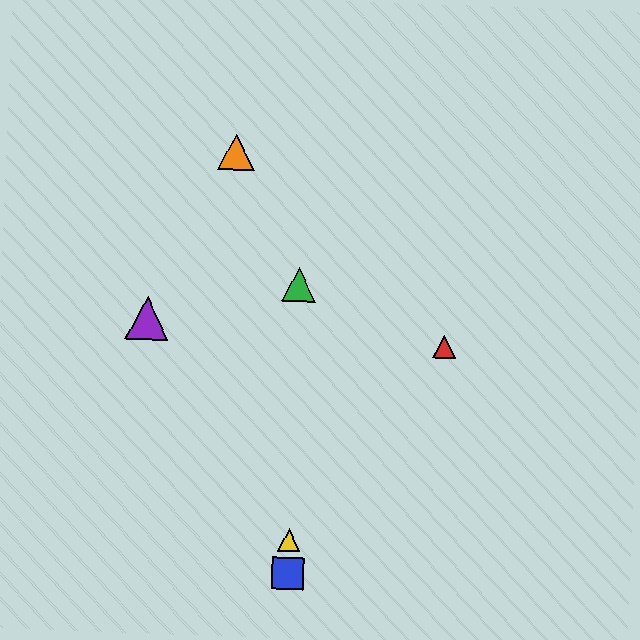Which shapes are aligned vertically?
The blue square, the green triangle, the yellow triangle are aligned vertically.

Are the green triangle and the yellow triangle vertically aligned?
Yes, both are at x≈299.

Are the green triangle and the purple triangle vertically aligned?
No, the green triangle is at x≈299 and the purple triangle is at x≈147.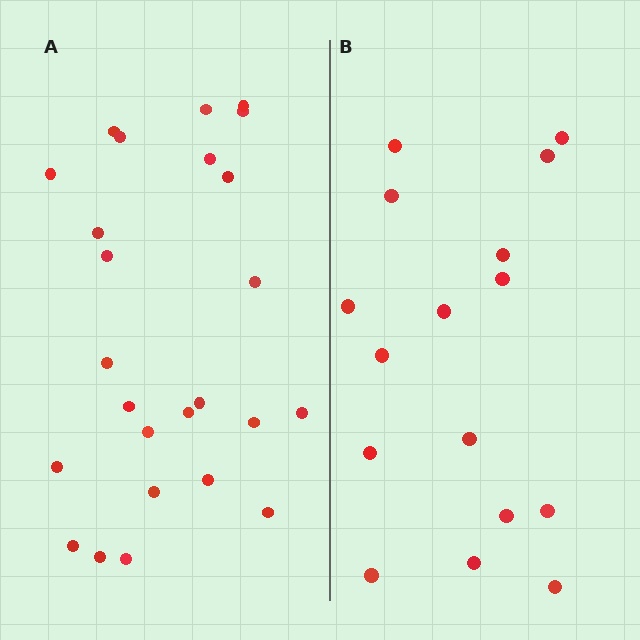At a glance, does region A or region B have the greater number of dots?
Region A (the left region) has more dots.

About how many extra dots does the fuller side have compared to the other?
Region A has roughly 8 or so more dots than region B.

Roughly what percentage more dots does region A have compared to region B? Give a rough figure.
About 55% more.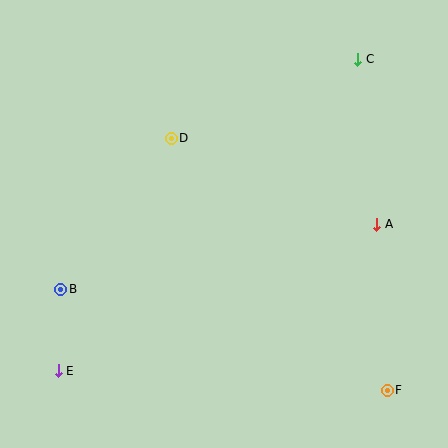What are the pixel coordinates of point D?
Point D is at (171, 138).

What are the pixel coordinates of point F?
Point F is at (387, 390).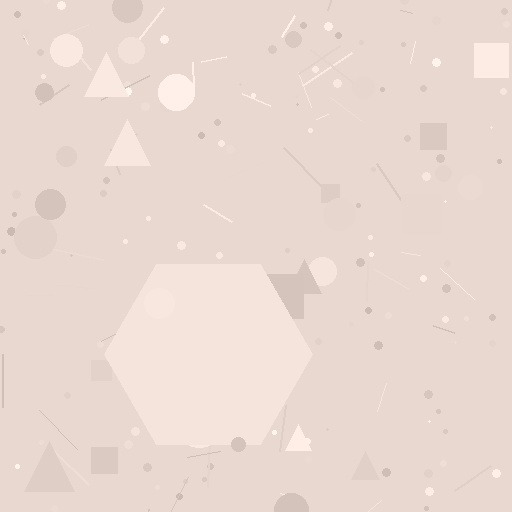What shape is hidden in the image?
A hexagon is hidden in the image.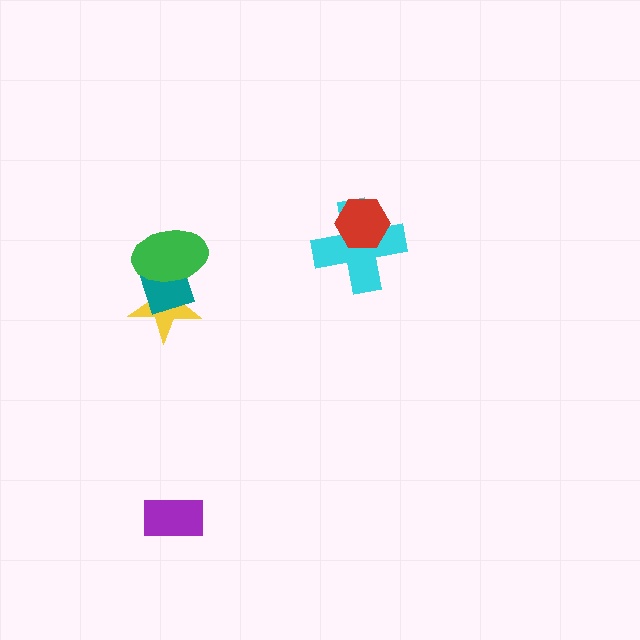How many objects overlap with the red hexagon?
1 object overlaps with the red hexagon.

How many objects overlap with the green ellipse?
2 objects overlap with the green ellipse.